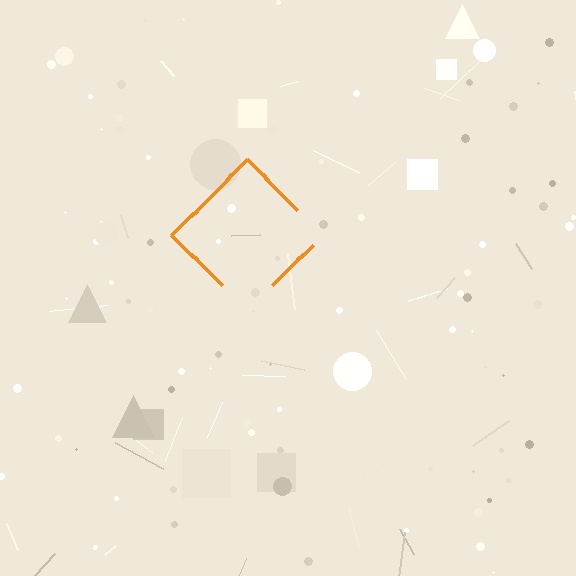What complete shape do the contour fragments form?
The contour fragments form a diamond.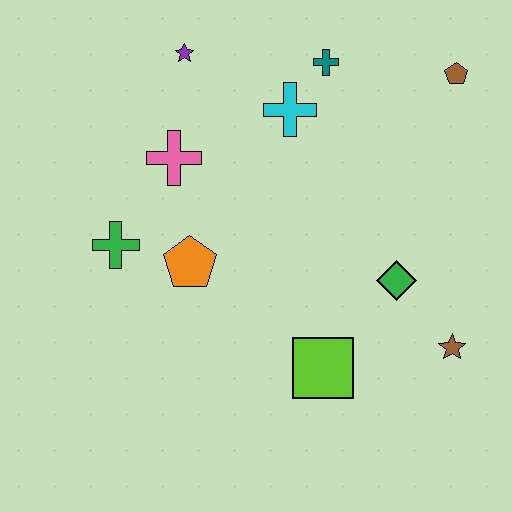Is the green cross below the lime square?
No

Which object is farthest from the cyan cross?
The brown star is farthest from the cyan cross.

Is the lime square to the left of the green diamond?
Yes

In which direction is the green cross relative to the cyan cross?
The green cross is to the left of the cyan cross.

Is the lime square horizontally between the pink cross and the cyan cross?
No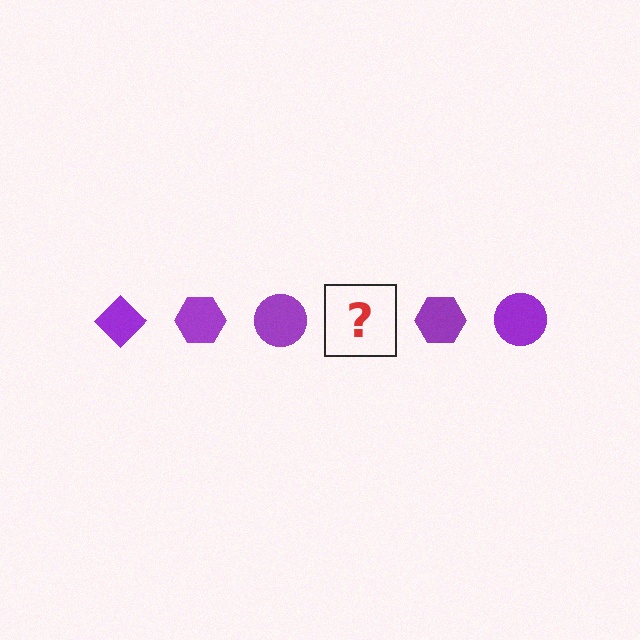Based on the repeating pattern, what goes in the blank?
The blank should be a purple diamond.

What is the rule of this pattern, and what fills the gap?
The rule is that the pattern cycles through diamond, hexagon, circle shapes in purple. The gap should be filled with a purple diamond.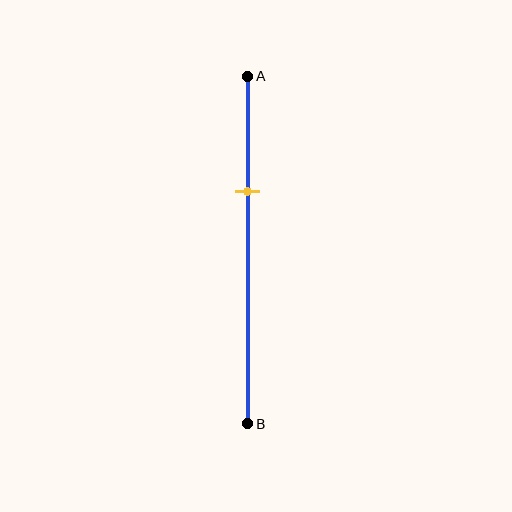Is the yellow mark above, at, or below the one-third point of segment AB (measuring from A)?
The yellow mark is approximately at the one-third point of segment AB.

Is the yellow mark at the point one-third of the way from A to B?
Yes, the mark is approximately at the one-third point.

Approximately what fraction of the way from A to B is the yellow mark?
The yellow mark is approximately 35% of the way from A to B.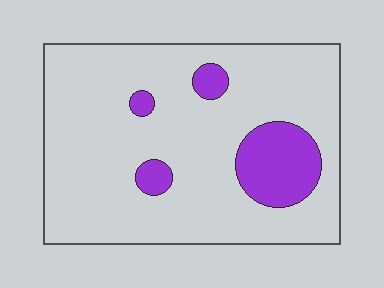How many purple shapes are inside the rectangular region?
4.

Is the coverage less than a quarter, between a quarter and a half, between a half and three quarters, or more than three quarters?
Less than a quarter.